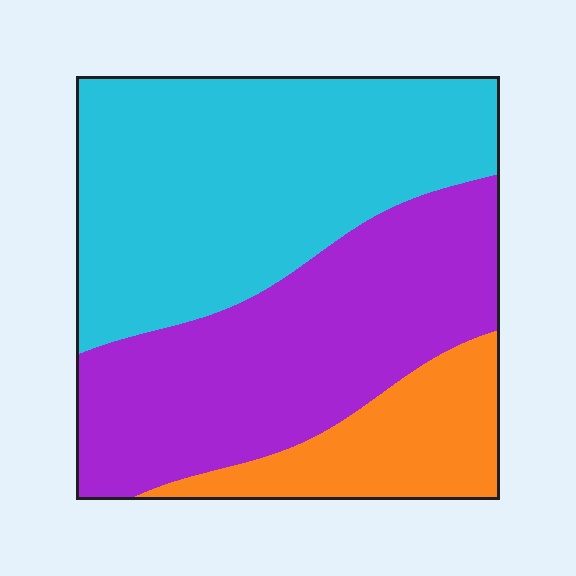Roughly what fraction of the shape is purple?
Purple covers around 40% of the shape.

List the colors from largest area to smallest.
From largest to smallest: cyan, purple, orange.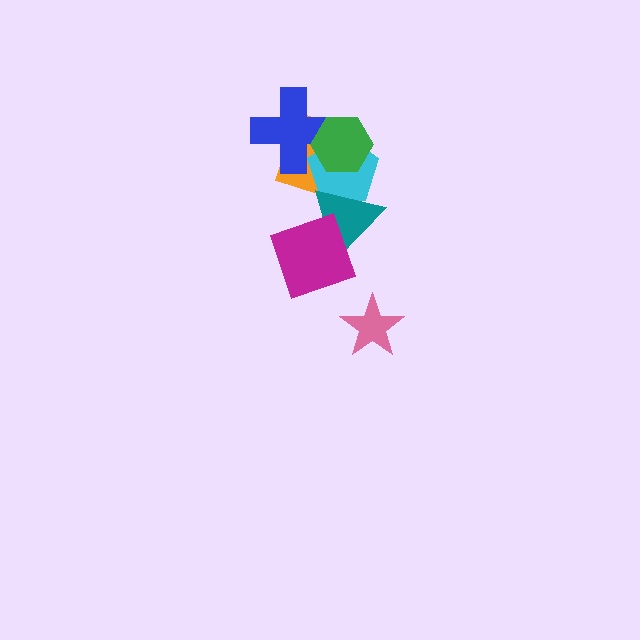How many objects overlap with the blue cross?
3 objects overlap with the blue cross.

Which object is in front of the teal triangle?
The magenta diamond is in front of the teal triangle.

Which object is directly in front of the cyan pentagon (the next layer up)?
The teal triangle is directly in front of the cyan pentagon.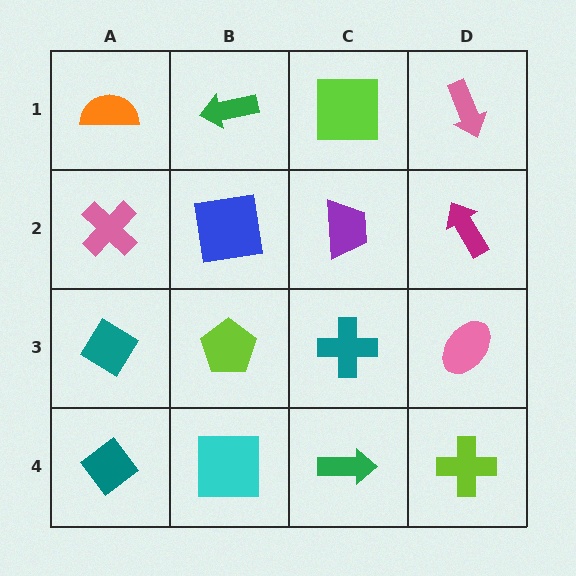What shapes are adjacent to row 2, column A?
An orange semicircle (row 1, column A), a teal diamond (row 3, column A), a blue square (row 2, column B).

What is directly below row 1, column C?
A purple trapezoid.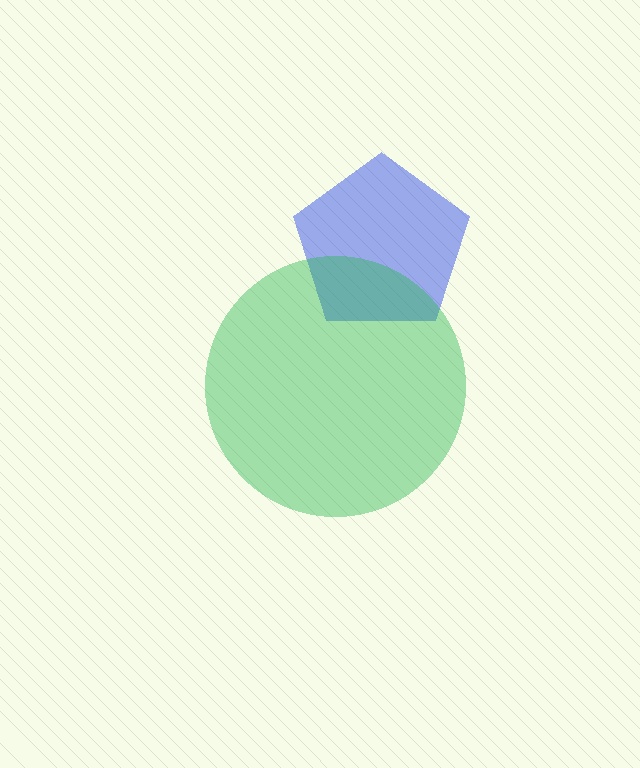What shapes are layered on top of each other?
The layered shapes are: a blue pentagon, a green circle.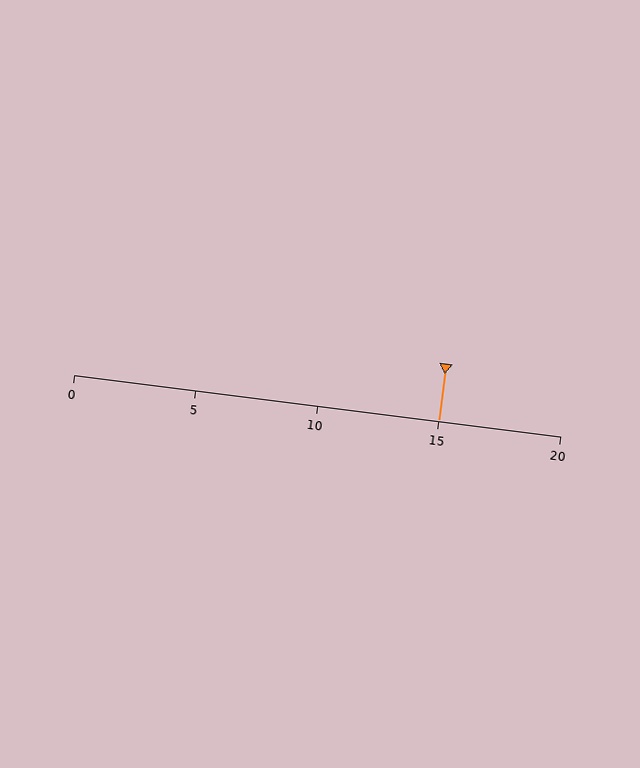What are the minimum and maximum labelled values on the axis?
The axis runs from 0 to 20.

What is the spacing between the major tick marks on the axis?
The major ticks are spaced 5 apart.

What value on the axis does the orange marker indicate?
The marker indicates approximately 15.